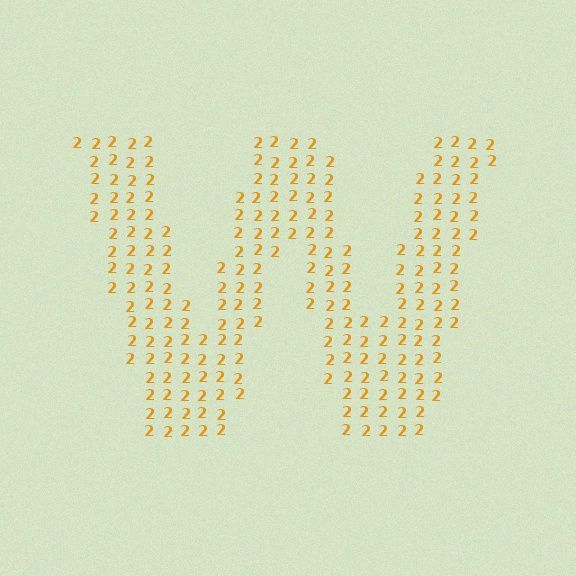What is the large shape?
The large shape is the letter W.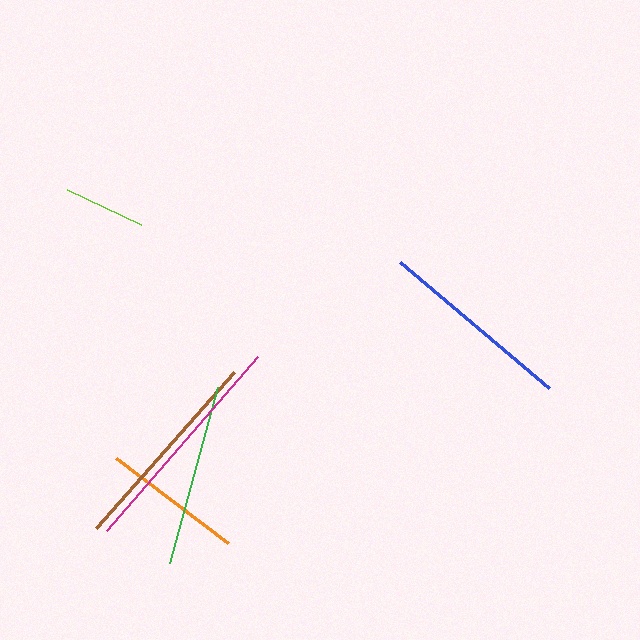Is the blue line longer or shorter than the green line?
The blue line is longer than the green line.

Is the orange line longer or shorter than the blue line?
The blue line is longer than the orange line.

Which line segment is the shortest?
The lime line is the shortest at approximately 82 pixels.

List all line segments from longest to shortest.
From longest to shortest: magenta, brown, blue, green, orange, lime.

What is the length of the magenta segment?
The magenta segment is approximately 231 pixels long.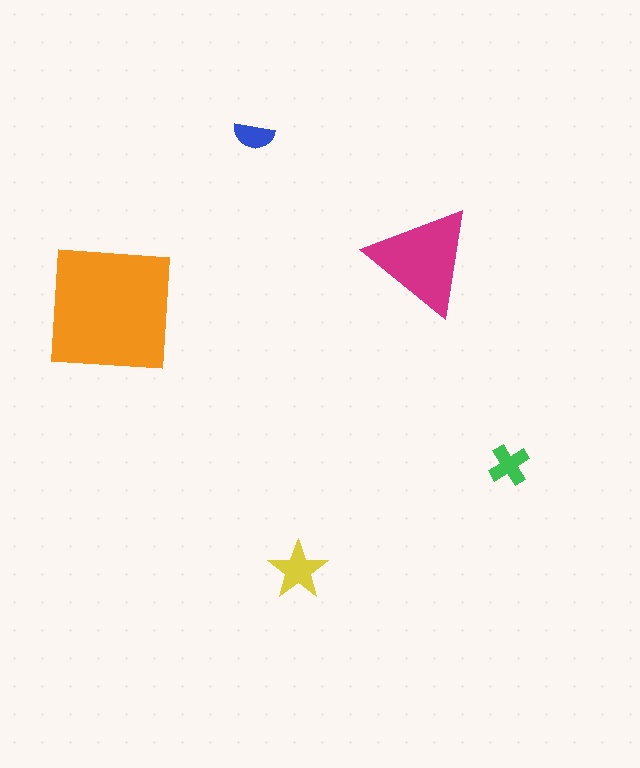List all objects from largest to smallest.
The orange square, the magenta triangle, the yellow star, the green cross, the blue semicircle.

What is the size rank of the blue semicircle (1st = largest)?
5th.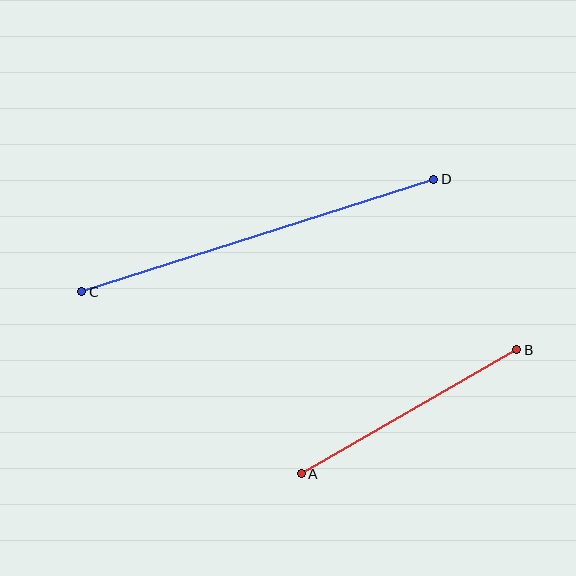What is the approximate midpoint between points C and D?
The midpoint is at approximately (258, 235) pixels.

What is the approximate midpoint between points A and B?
The midpoint is at approximately (409, 412) pixels.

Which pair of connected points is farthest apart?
Points C and D are farthest apart.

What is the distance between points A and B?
The distance is approximately 249 pixels.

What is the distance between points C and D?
The distance is approximately 370 pixels.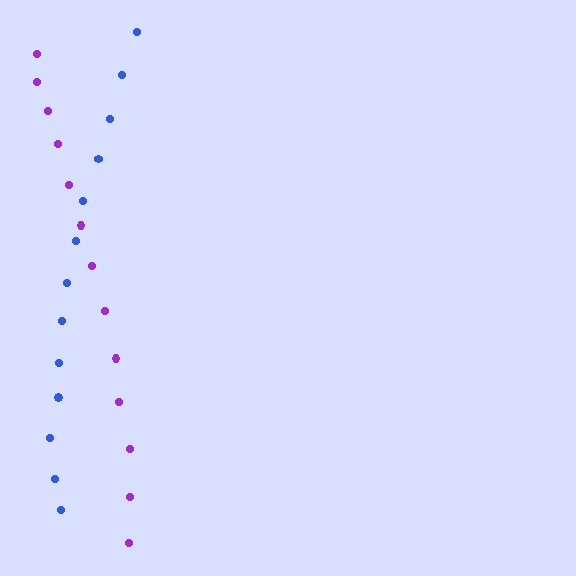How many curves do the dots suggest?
There are 2 distinct paths.